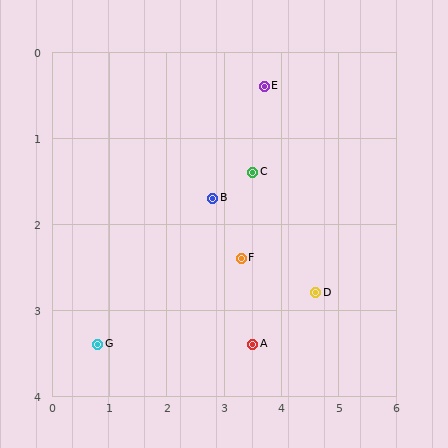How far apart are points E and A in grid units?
Points E and A are about 3.0 grid units apart.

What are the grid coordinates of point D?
Point D is at approximately (4.6, 2.8).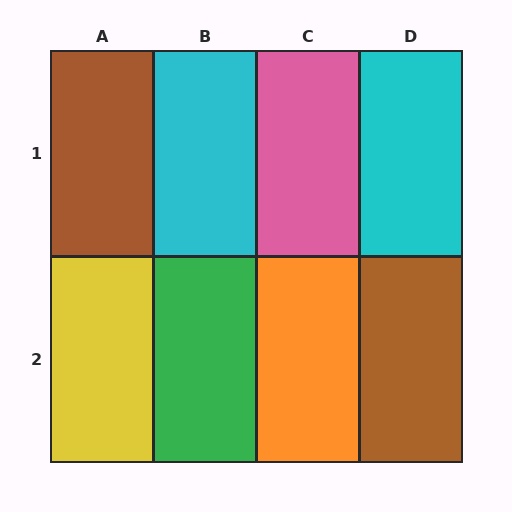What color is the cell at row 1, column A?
Brown.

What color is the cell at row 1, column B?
Cyan.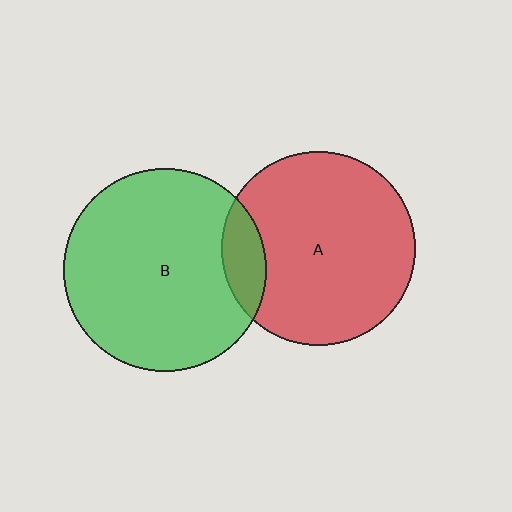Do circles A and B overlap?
Yes.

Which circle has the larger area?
Circle B (green).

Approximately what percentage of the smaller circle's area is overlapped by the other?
Approximately 10%.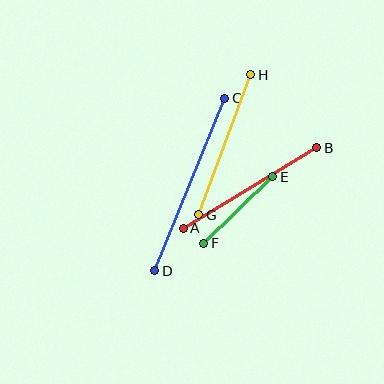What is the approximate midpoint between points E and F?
The midpoint is at approximately (238, 210) pixels.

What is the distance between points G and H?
The distance is approximately 149 pixels.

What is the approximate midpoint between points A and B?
The midpoint is at approximately (250, 188) pixels.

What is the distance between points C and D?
The distance is approximately 186 pixels.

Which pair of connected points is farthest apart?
Points C and D are farthest apart.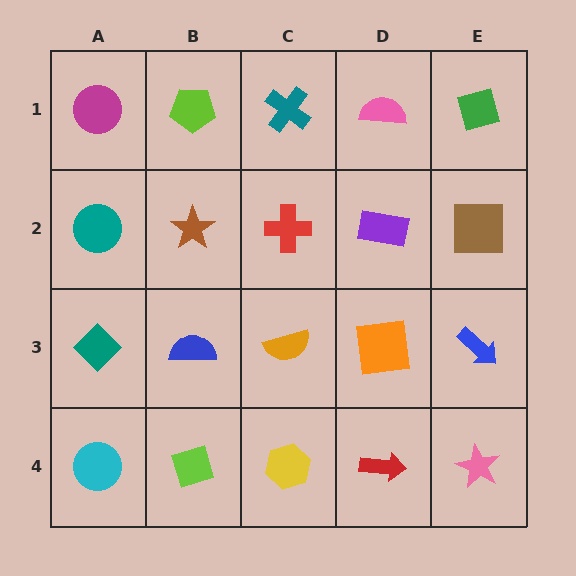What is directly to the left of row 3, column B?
A teal diamond.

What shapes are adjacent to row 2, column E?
A green diamond (row 1, column E), a blue arrow (row 3, column E), a purple rectangle (row 2, column D).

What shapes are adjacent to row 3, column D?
A purple rectangle (row 2, column D), a red arrow (row 4, column D), an orange semicircle (row 3, column C), a blue arrow (row 3, column E).